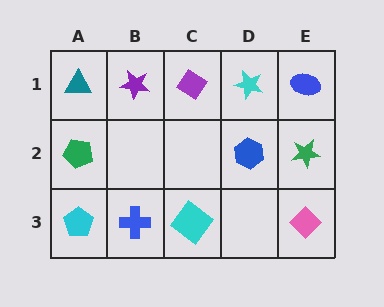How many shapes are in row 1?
5 shapes.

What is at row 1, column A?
A teal triangle.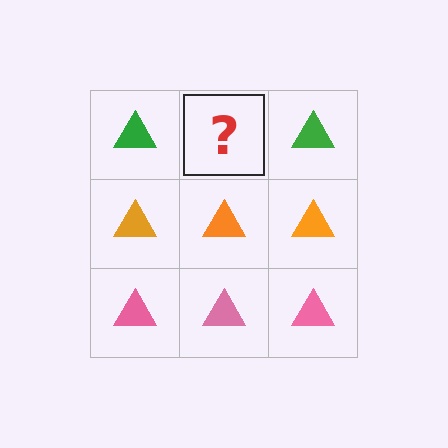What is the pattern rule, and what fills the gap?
The rule is that each row has a consistent color. The gap should be filled with a green triangle.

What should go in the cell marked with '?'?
The missing cell should contain a green triangle.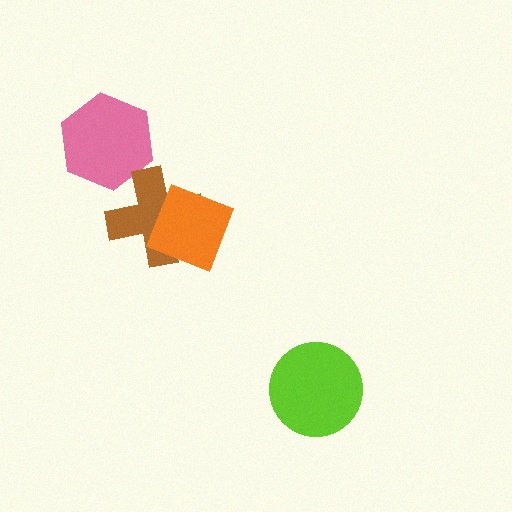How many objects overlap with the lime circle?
0 objects overlap with the lime circle.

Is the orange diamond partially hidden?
No, no other shape covers it.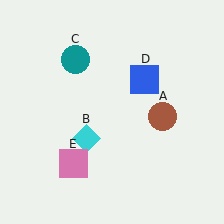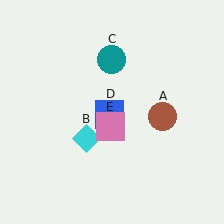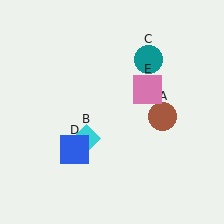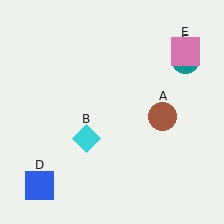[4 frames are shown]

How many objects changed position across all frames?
3 objects changed position: teal circle (object C), blue square (object D), pink square (object E).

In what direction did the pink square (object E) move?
The pink square (object E) moved up and to the right.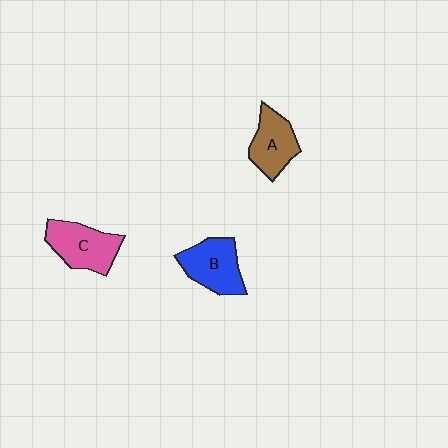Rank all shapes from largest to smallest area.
From largest to smallest: C (pink), B (blue), A (brown).